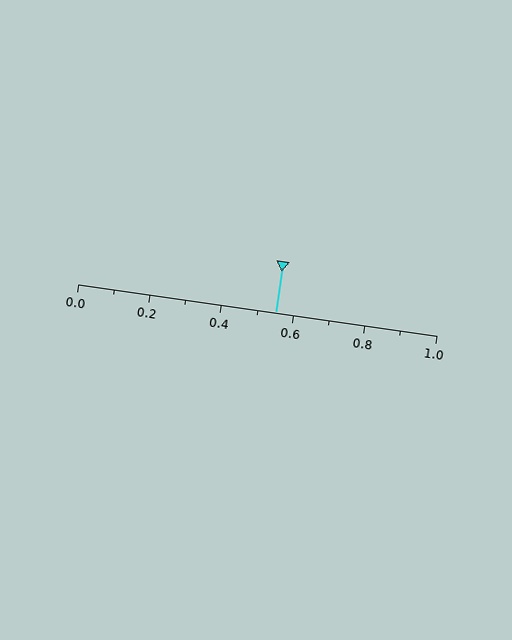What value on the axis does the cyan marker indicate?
The marker indicates approximately 0.55.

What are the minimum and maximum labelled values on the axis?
The axis runs from 0.0 to 1.0.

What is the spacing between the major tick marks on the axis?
The major ticks are spaced 0.2 apart.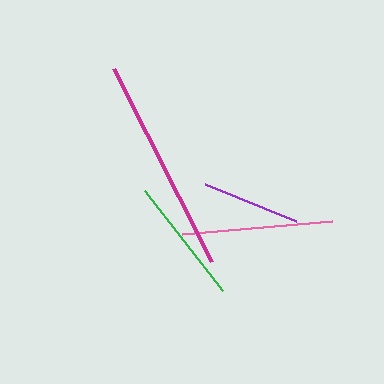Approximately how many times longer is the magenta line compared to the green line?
The magenta line is approximately 1.7 times the length of the green line.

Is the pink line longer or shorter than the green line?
The pink line is longer than the green line.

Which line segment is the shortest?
The purple line is the shortest at approximately 98 pixels.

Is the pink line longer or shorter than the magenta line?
The magenta line is longer than the pink line.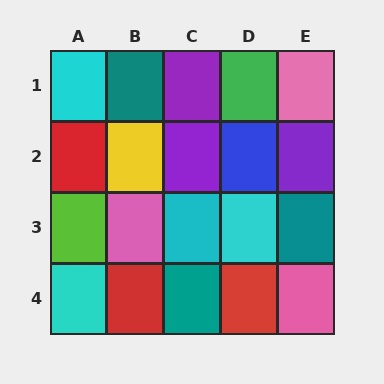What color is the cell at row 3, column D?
Cyan.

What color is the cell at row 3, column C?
Cyan.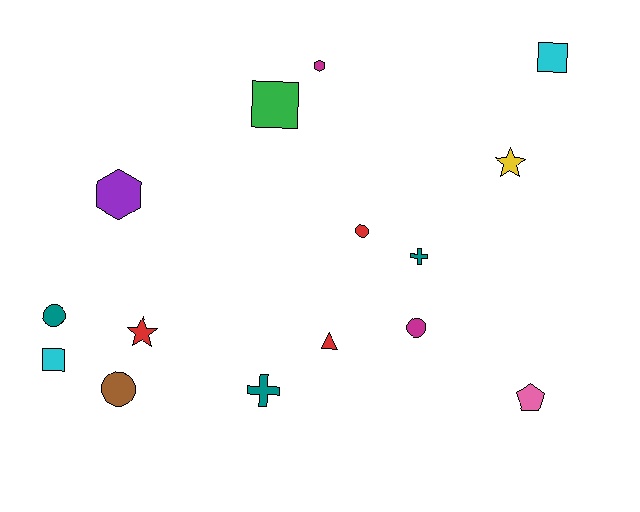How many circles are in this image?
There are 4 circles.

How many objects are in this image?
There are 15 objects.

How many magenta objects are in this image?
There are 2 magenta objects.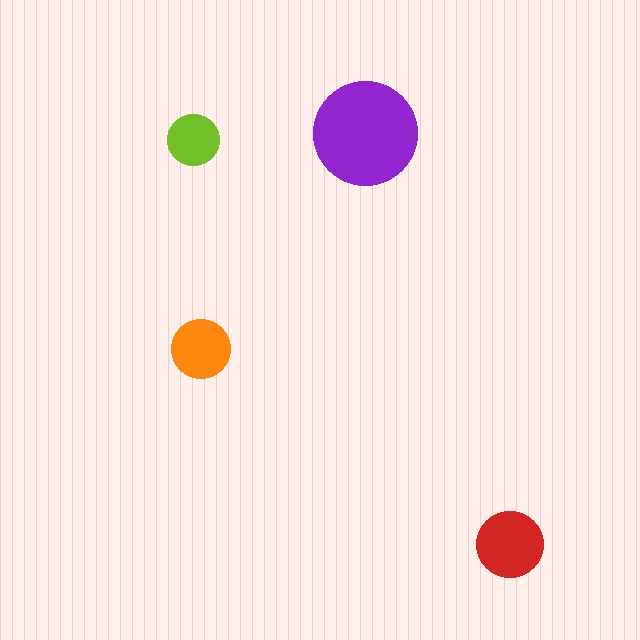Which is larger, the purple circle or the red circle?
The purple one.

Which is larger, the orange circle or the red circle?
The red one.